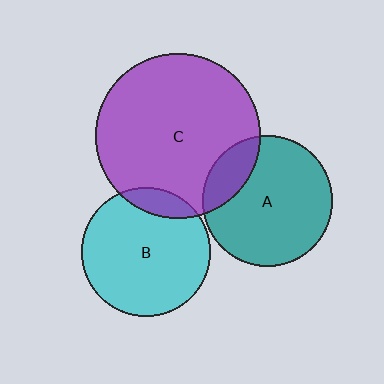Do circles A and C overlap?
Yes.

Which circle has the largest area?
Circle C (purple).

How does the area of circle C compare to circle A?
Approximately 1.6 times.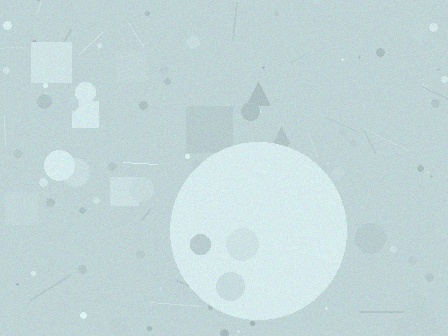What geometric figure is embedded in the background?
A circle is embedded in the background.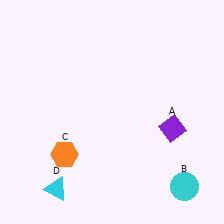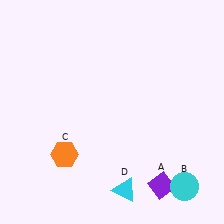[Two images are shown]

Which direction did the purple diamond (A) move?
The purple diamond (A) moved down.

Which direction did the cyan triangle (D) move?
The cyan triangle (D) moved right.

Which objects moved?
The objects that moved are: the purple diamond (A), the cyan triangle (D).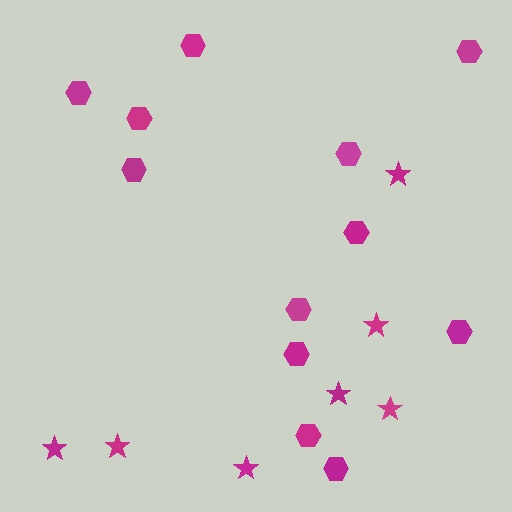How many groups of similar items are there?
There are 2 groups: one group of hexagons (12) and one group of stars (7).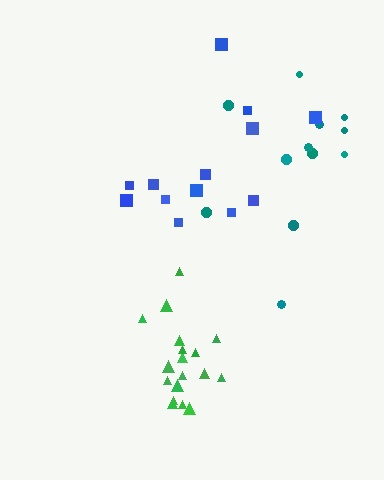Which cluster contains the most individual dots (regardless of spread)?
Green (18).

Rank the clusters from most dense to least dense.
green, blue, teal.